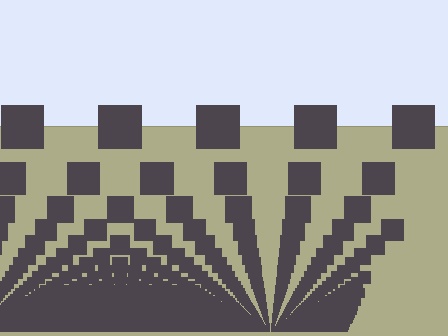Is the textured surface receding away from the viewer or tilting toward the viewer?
The surface appears to tilt toward the viewer. Texture elements get larger and sparser toward the top.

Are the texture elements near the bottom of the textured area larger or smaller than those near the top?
Smaller. The gradient is inverted — elements near the bottom are smaller and denser.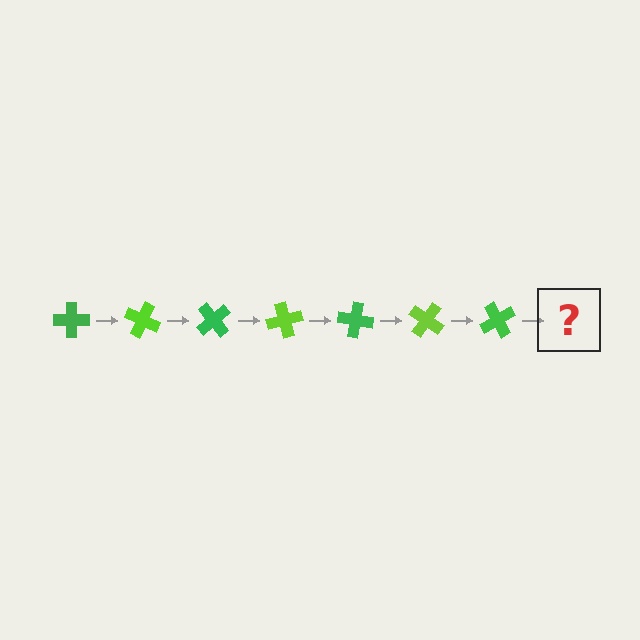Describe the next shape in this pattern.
It should be a lime cross, rotated 175 degrees from the start.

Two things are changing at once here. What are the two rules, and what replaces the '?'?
The two rules are that it rotates 25 degrees each step and the color cycles through green and lime. The '?' should be a lime cross, rotated 175 degrees from the start.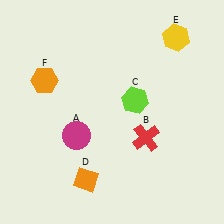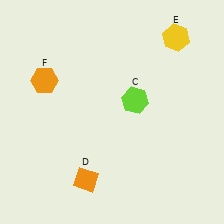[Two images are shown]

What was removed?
The magenta circle (A), the red cross (B) were removed in Image 2.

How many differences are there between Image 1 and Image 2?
There are 2 differences between the two images.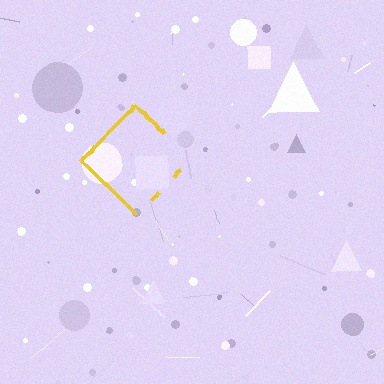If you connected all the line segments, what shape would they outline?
They would outline a diamond.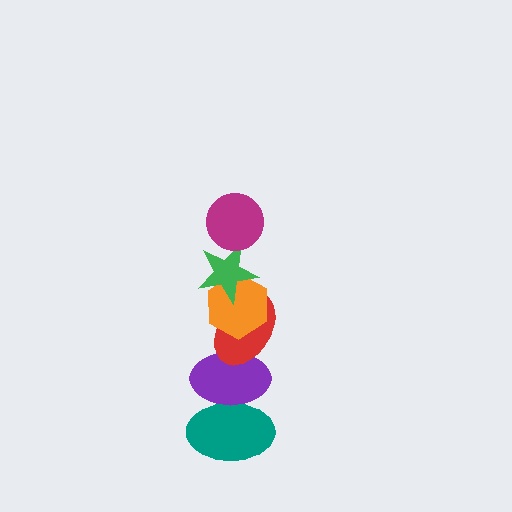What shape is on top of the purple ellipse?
The red ellipse is on top of the purple ellipse.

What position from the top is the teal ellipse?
The teal ellipse is 6th from the top.